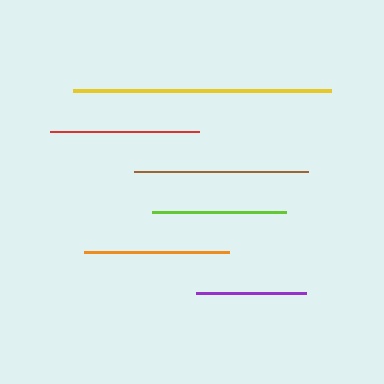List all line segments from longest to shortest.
From longest to shortest: yellow, brown, red, orange, lime, purple.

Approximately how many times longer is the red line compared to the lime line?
The red line is approximately 1.1 times the length of the lime line.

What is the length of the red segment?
The red segment is approximately 149 pixels long.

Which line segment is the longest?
The yellow line is the longest at approximately 258 pixels.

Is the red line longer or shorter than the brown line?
The brown line is longer than the red line.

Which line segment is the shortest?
The purple line is the shortest at approximately 110 pixels.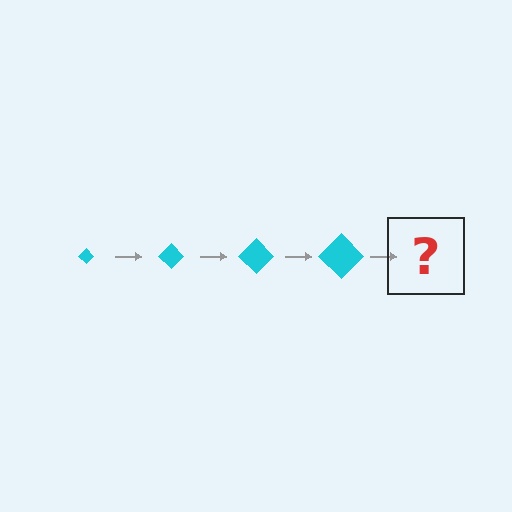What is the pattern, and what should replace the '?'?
The pattern is that the diamond gets progressively larger each step. The '?' should be a cyan diamond, larger than the previous one.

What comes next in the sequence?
The next element should be a cyan diamond, larger than the previous one.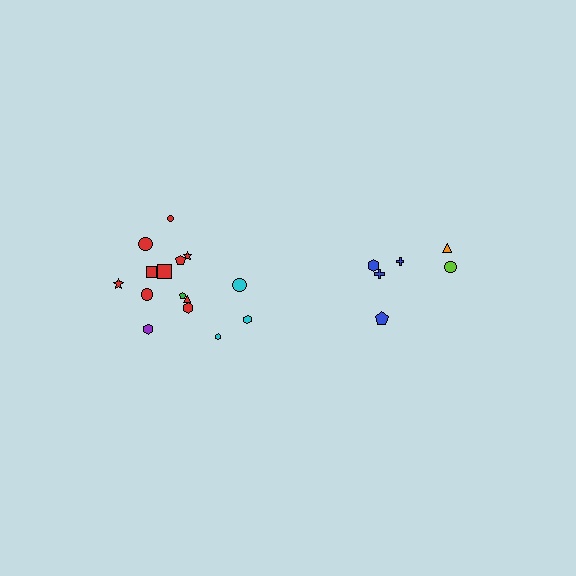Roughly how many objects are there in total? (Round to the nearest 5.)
Roughly 20 objects in total.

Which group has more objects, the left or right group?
The left group.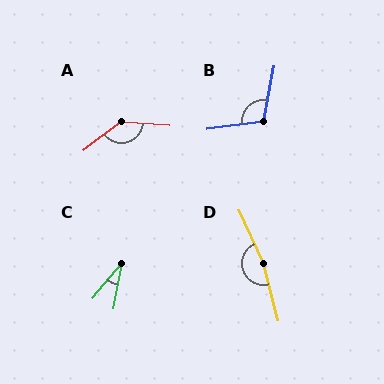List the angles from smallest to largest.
C (29°), B (108°), A (139°), D (169°).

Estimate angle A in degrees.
Approximately 139 degrees.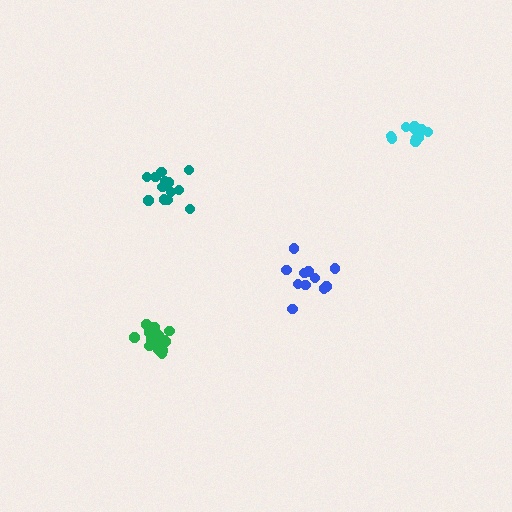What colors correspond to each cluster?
The clusters are colored: green, teal, blue, cyan.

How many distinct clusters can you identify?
There are 4 distinct clusters.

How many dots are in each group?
Group 1: 15 dots, Group 2: 13 dots, Group 3: 11 dots, Group 4: 10 dots (49 total).